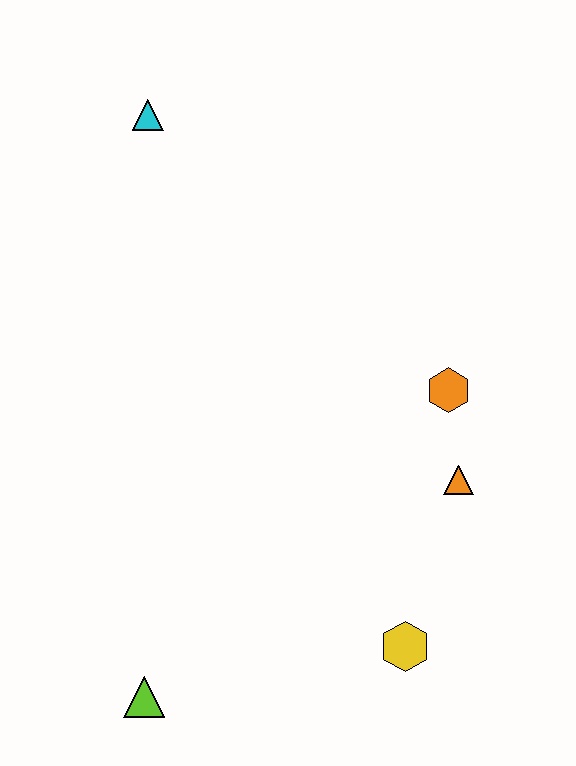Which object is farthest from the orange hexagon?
The lime triangle is farthest from the orange hexagon.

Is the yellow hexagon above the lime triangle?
Yes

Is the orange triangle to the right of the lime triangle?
Yes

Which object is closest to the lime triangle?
The yellow hexagon is closest to the lime triangle.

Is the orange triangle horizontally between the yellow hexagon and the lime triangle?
No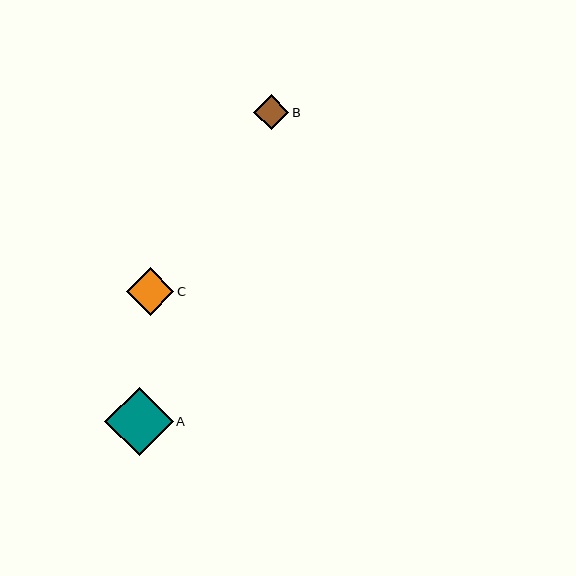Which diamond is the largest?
Diamond A is the largest with a size of approximately 69 pixels.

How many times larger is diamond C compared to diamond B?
Diamond C is approximately 1.3 times the size of diamond B.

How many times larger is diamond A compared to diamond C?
Diamond A is approximately 1.4 times the size of diamond C.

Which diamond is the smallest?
Diamond B is the smallest with a size of approximately 35 pixels.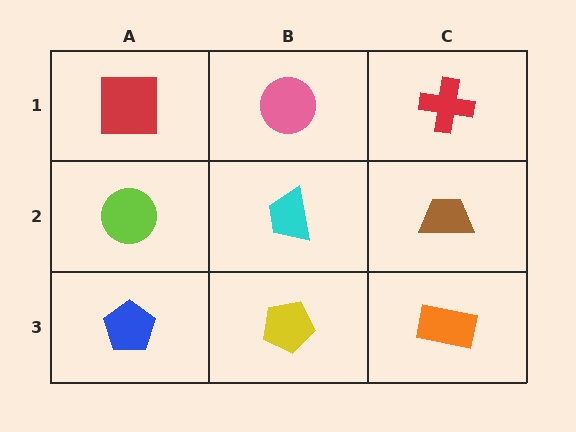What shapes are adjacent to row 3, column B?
A cyan trapezoid (row 2, column B), a blue pentagon (row 3, column A), an orange rectangle (row 3, column C).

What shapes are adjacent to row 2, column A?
A red square (row 1, column A), a blue pentagon (row 3, column A), a cyan trapezoid (row 2, column B).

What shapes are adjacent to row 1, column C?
A brown trapezoid (row 2, column C), a pink circle (row 1, column B).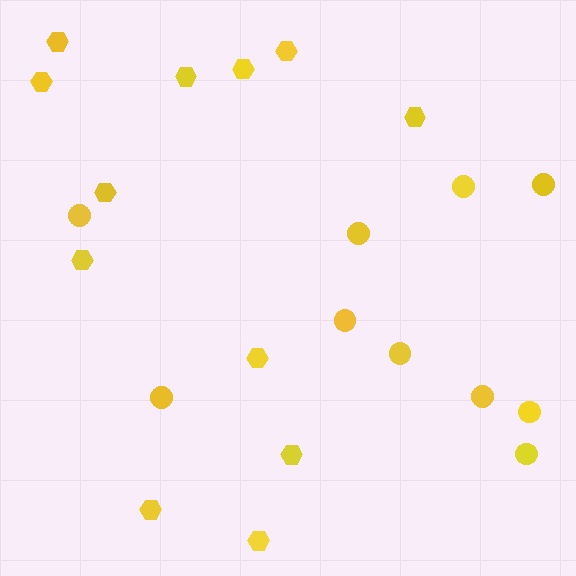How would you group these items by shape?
There are 2 groups: one group of circles (10) and one group of hexagons (12).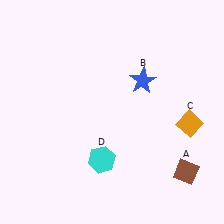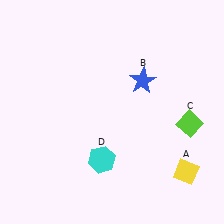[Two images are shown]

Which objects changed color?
A changed from brown to yellow. C changed from orange to lime.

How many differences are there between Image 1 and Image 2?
There are 2 differences between the two images.